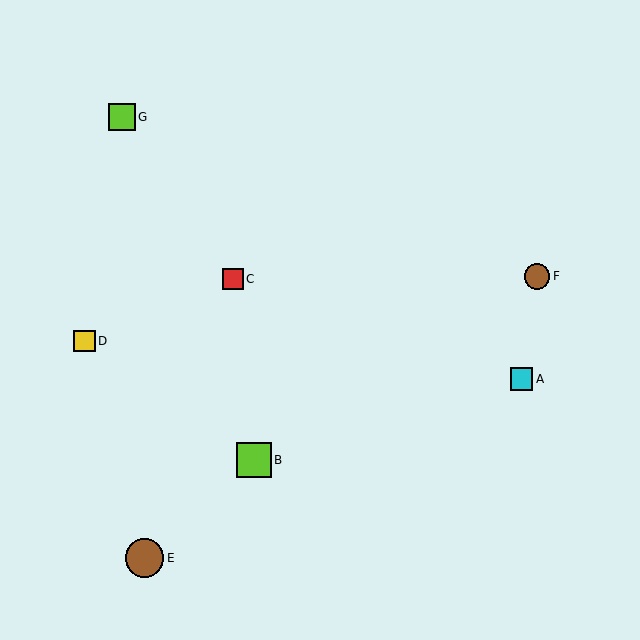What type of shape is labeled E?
Shape E is a brown circle.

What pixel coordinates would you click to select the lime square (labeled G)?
Click at (122, 117) to select the lime square G.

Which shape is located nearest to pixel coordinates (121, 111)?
The lime square (labeled G) at (122, 117) is nearest to that location.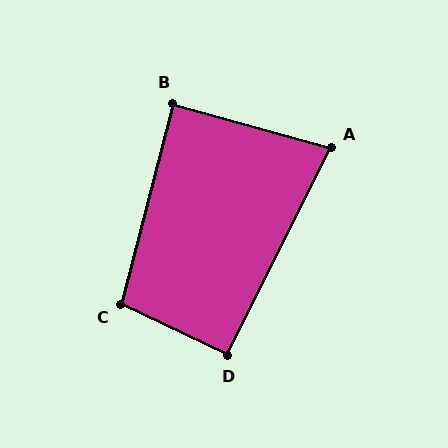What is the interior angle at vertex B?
Approximately 89 degrees (approximately right).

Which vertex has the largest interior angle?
C, at approximately 101 degrees.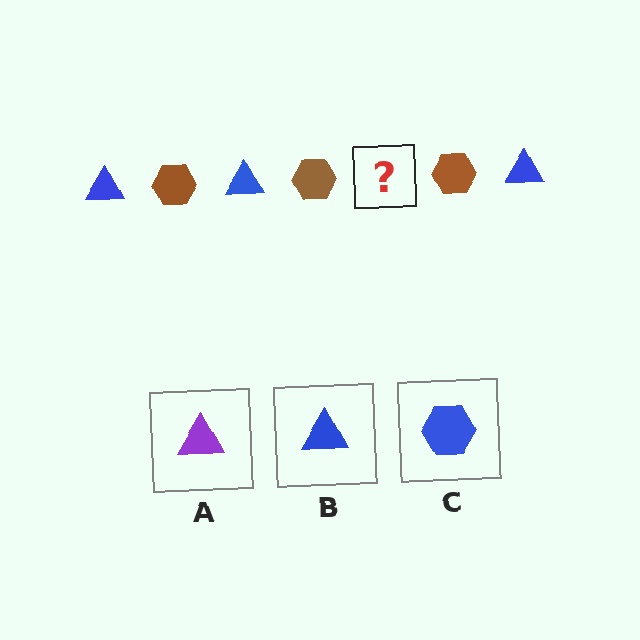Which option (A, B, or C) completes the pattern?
B.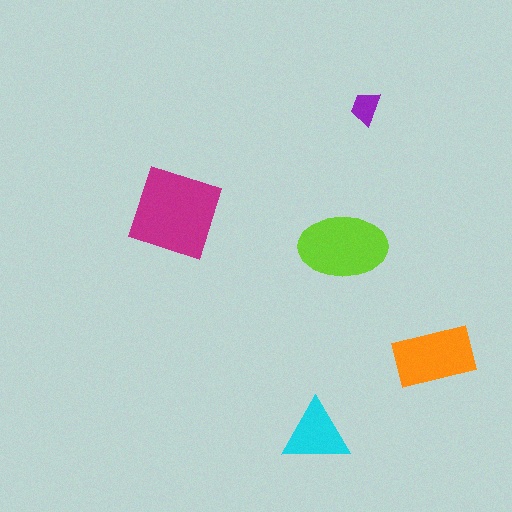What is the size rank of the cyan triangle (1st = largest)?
4th.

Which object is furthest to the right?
The orange rectangle is rightmost.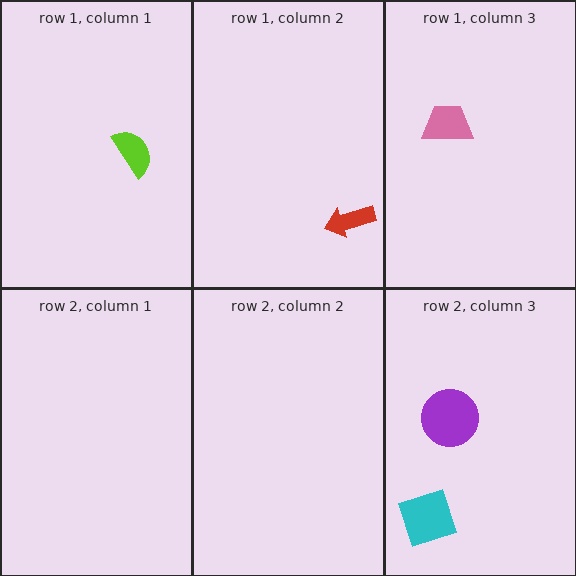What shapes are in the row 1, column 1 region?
The lime semicircle.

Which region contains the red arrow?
The row 1, column 2 region.